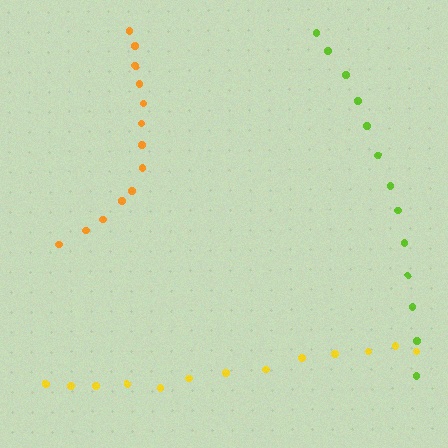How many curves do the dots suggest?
There are 3 distinct paths.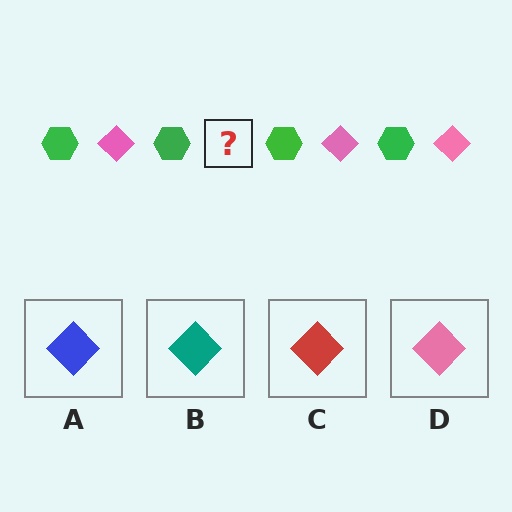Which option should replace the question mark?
Option D.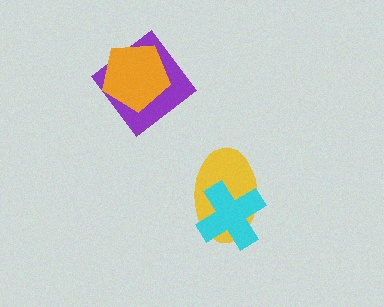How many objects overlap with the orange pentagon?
1 object overlaps with the orange pentagon.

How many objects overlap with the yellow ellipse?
1 object overlaps with the yellow ellipse.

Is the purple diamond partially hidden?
Yes, it is partially covered by another shape.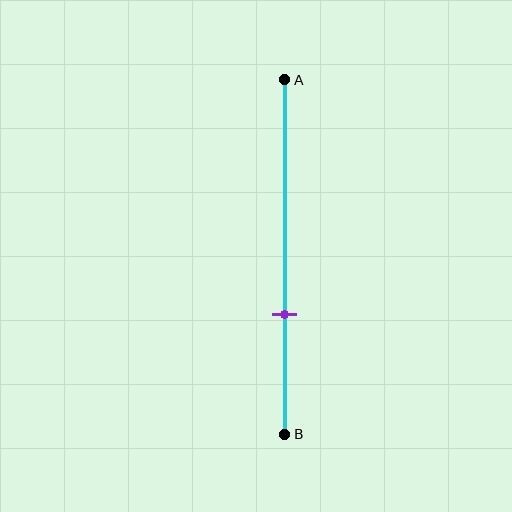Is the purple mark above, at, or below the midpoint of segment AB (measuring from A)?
The purple mark is below the midpoint of segment AB.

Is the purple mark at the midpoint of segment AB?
No, the mark is at about 65% from A, not at the 50% midpoint.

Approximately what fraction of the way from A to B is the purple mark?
The purple mark is approximately 65% of the way from A to B.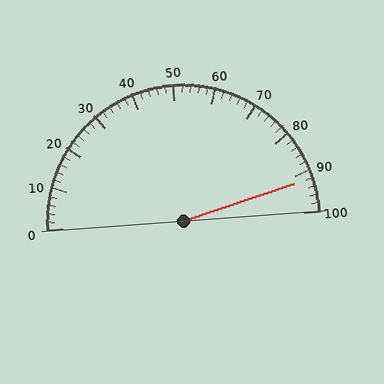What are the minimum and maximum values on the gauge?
The gauge ranges from 0 to 100.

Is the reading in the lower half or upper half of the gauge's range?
The reading is in the upper half of the range (0 to 100).